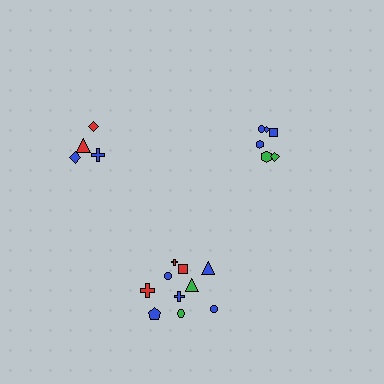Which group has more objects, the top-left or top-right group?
The top-right group.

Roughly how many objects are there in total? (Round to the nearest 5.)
Roughly 20 objects in total.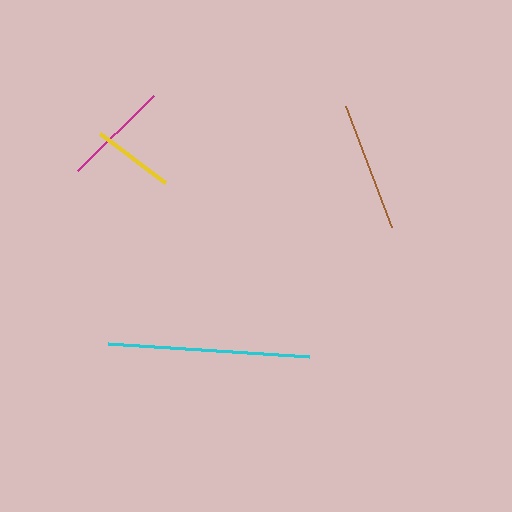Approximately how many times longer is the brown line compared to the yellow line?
The brown line is approximately 1.6 times the length of the yellow line.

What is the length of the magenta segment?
The magenta segment is approximately 106 pixels long.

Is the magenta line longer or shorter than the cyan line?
The cyan line is longer than the magenta line.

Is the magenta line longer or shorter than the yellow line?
The magenta line is longer than the yellow line.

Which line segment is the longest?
The cyan line is the longest at approximately 201 pixels.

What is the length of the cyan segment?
The cyan segment is approximately 201 pixels long.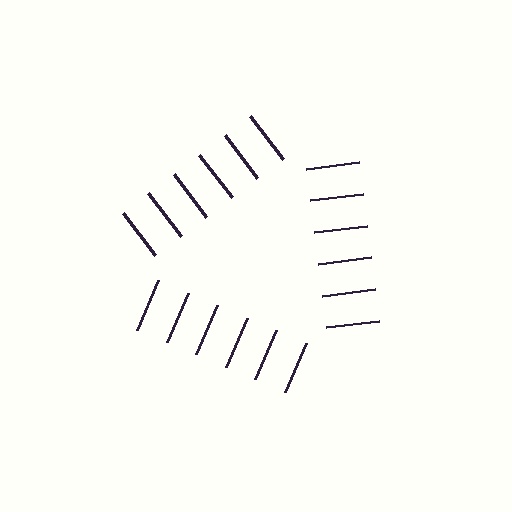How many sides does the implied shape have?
3 sides — the line-ends trace a triangle.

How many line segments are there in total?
18 — 6 along each of the 3 edges.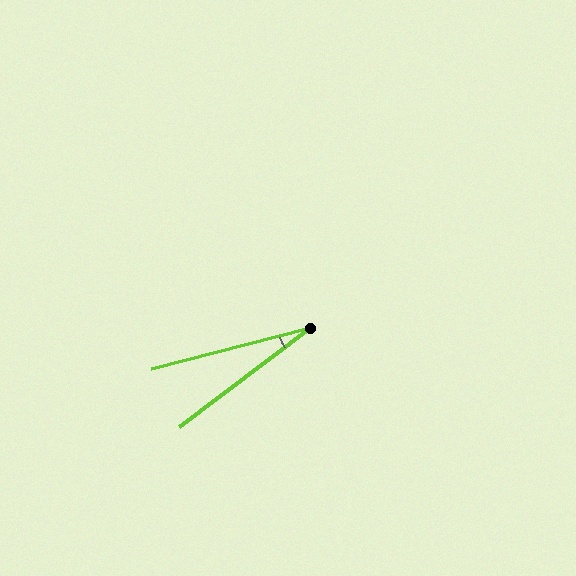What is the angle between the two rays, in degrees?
Approximately 23 degrees.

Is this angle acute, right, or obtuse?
It is acute.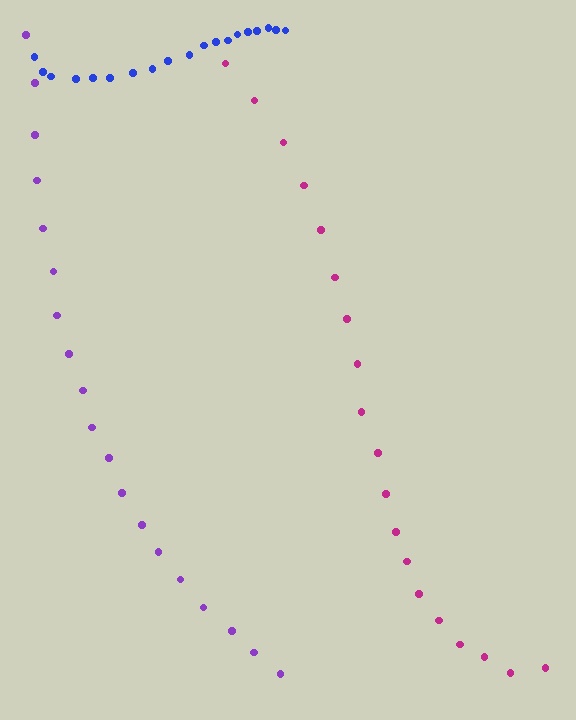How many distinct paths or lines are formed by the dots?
There are 3 distinct paths.